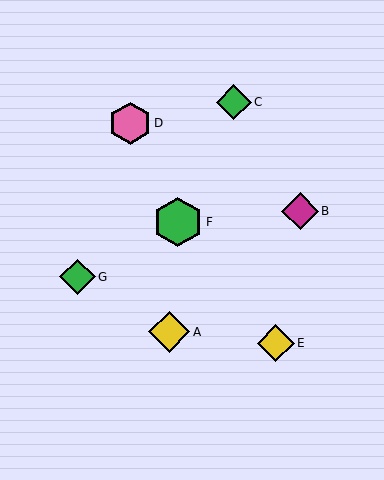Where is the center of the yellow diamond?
The center of the yellow diamond is at (169, 332).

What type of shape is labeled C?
Shape C is a green diamond.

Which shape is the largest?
The green hexagon (labeled F) is the largest.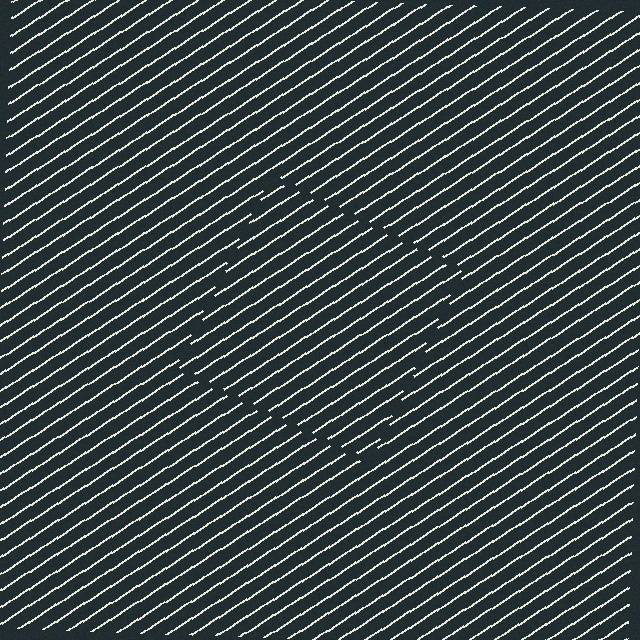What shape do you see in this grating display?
An illusory square. The interior of the shape contains the same grating, shifted by half a period — the contour is defined by the phase discontinuity where line-ends from the inner and outer gratings abut.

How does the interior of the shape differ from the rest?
The interior of the shape contains the same grating, shifted by half a period — the contour is defined by the phase discontinuity where line-ends from the inner and outer gratings abut.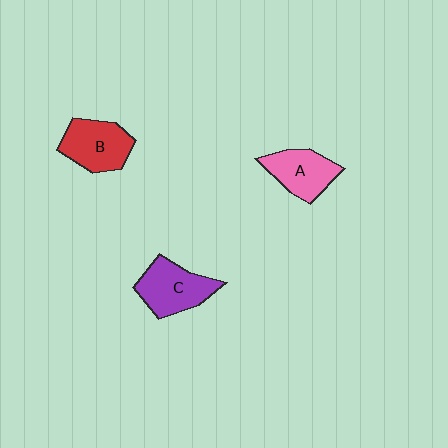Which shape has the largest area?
Shape C (purple).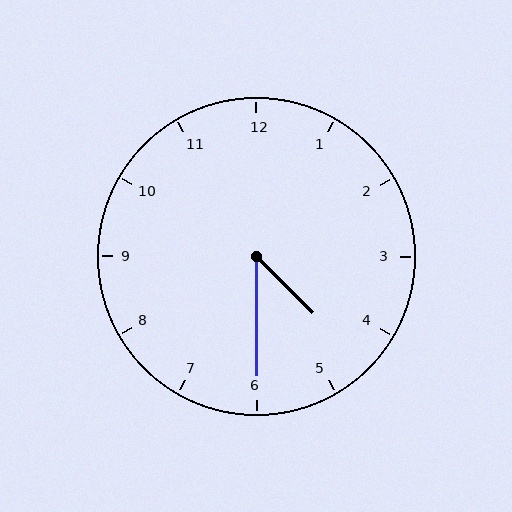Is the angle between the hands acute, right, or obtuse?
It is acute.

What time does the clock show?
4:30.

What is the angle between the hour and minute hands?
Approximately 45 degrees.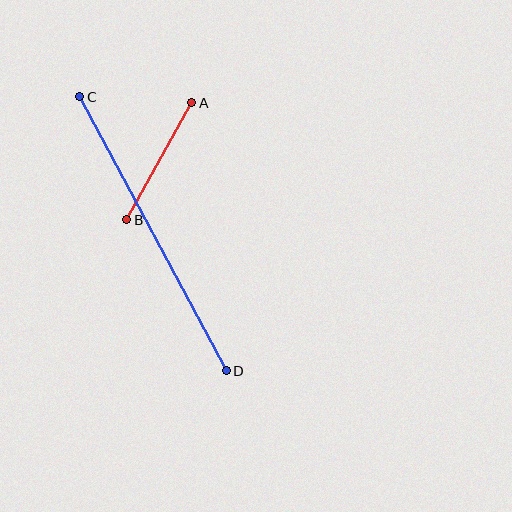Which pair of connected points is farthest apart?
Points C and D are farthest apart.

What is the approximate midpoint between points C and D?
The midpoint is at approximately (153, 234) pixels.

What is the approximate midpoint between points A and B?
The midpoint is at approximately (159, 161) pixels.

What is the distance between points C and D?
The distance is approximately 311 pixels.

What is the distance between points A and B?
The distance is approximately 134 pixels.